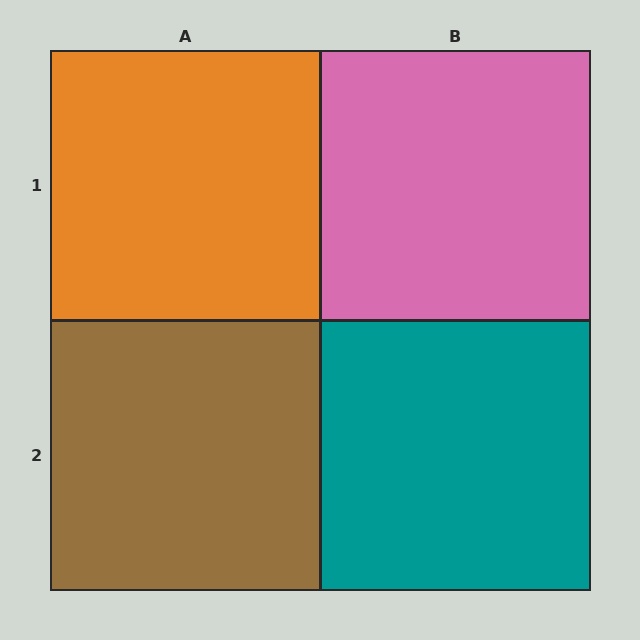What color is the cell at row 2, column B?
Teal.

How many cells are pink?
1 cell is pink.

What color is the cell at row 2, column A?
Brown.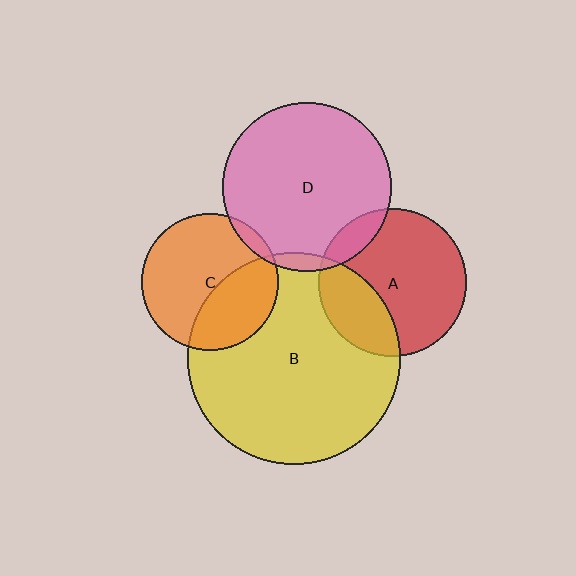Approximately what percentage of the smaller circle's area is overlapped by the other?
Approximately 30%.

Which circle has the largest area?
Circle B (yellow).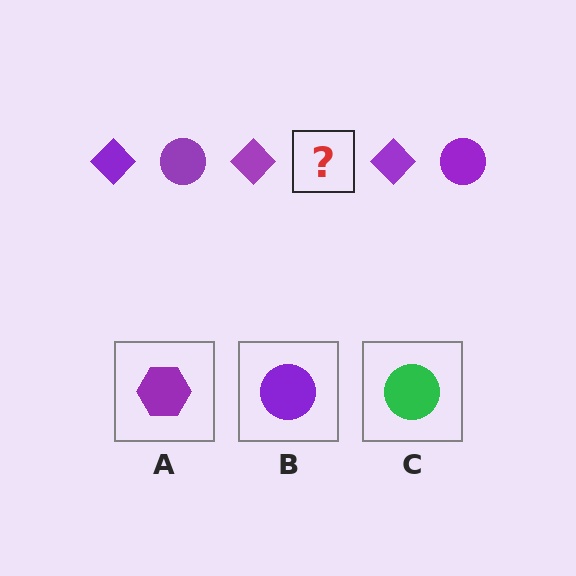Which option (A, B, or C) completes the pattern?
B.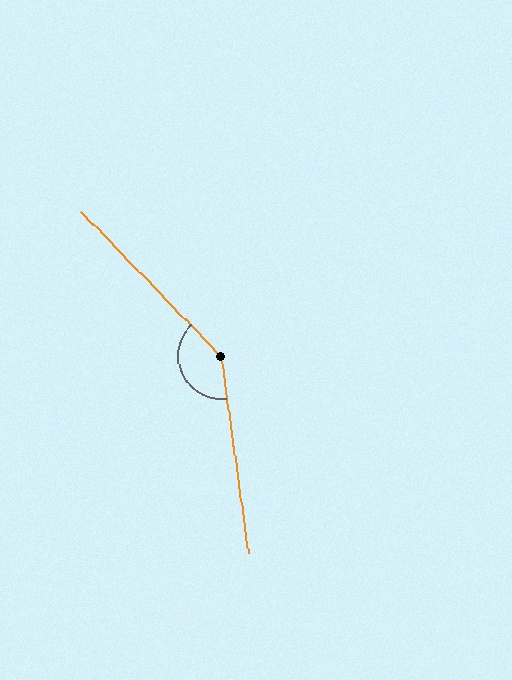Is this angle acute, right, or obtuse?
It is obtuse.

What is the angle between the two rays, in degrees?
Approximately 144 degrees.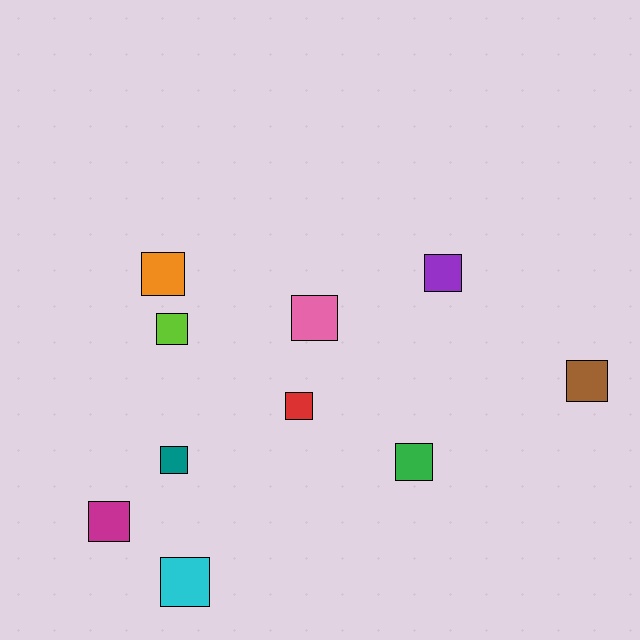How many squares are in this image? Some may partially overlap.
There are 10 squares.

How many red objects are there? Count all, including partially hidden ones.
There is 1 red object.